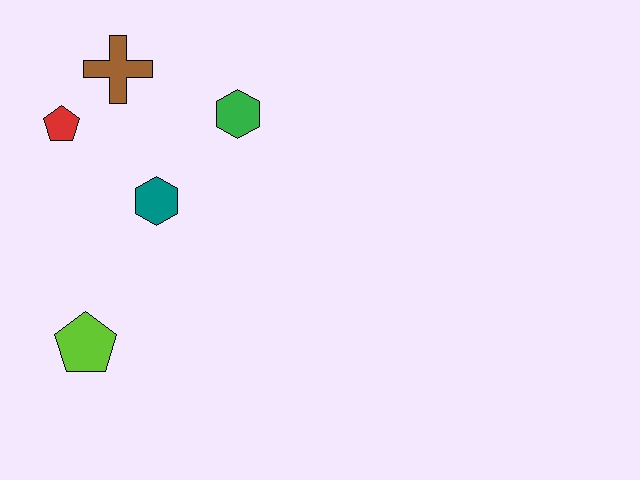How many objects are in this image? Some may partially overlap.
There are 5 objects.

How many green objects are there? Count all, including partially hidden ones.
There is 1 green object.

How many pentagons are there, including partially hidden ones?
There are 2 pentagons.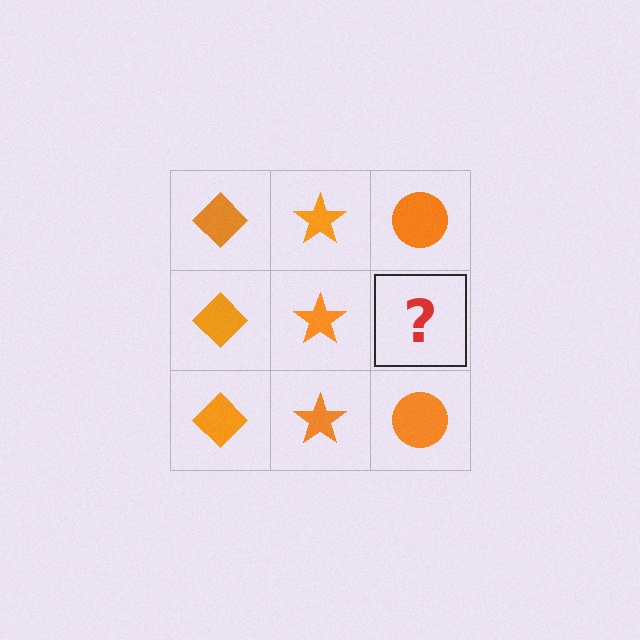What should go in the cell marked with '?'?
The missing cell should contain an orange circle.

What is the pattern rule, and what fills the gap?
The rule is that each column has a consistent shape. The gap should be filled with an orange circle.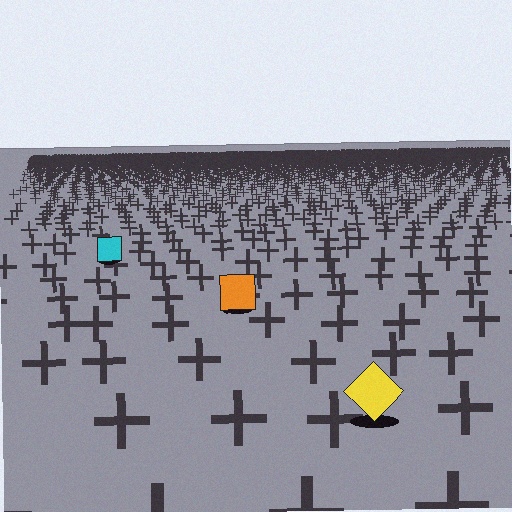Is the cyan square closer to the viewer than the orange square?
No. The orange square is closer — you can tell from the texture gradient: the ground texture is coarser near it.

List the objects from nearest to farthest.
From nearest to farthest: the yellow diamond, the orange square, the cyan square.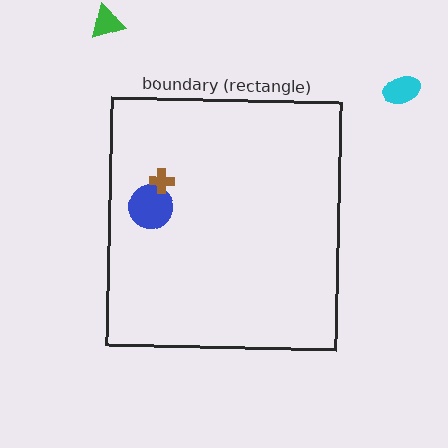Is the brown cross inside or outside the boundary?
Inside.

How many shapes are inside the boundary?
2 inside, 2 outside.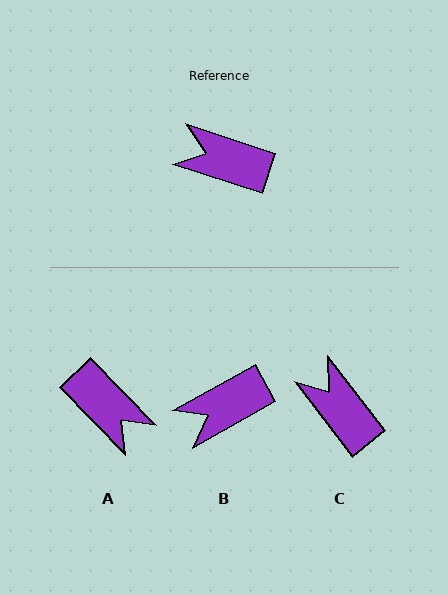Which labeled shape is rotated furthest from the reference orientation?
A, about 152 degrees away.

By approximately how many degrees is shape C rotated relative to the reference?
Approximately 34 degrees clockwise.